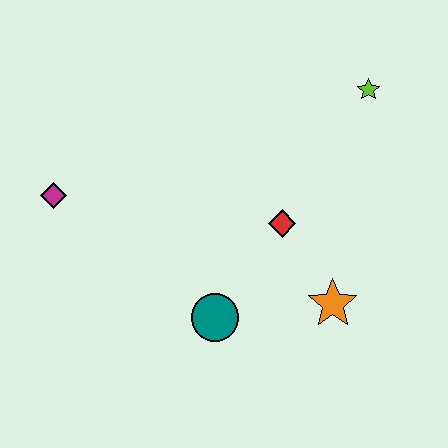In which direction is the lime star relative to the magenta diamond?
The lime star is to the right of the magenta diamond.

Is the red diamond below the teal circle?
No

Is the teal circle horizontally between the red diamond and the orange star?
No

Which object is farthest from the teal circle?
The lime star is farthest from the teal circle.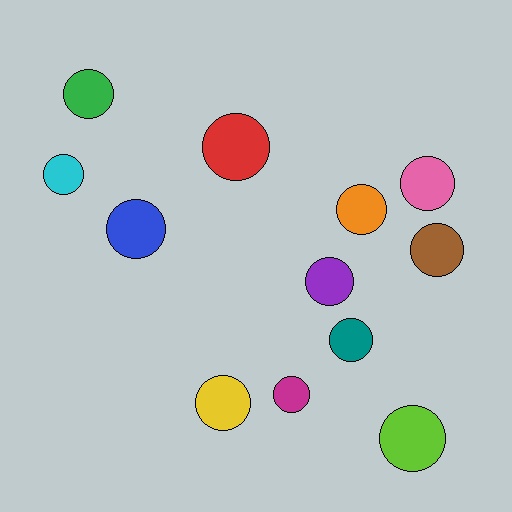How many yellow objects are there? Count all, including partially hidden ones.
There is 1 yellow object.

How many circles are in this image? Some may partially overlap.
There are 12 circles.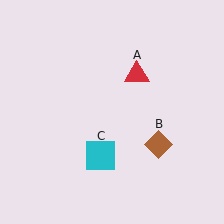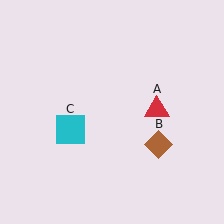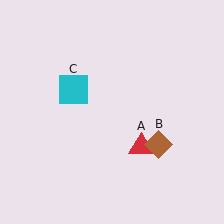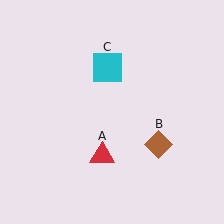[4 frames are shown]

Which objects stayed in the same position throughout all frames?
Brown diamond (object B) remained stationary.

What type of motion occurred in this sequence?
The red triangle (object A), cyan square (object C) rotated clockwise around the center of the scene.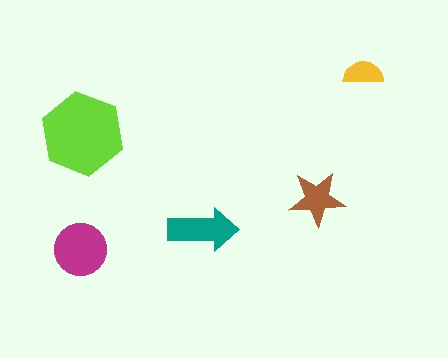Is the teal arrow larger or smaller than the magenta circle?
Smaller.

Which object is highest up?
The yellow semicircle is topmost.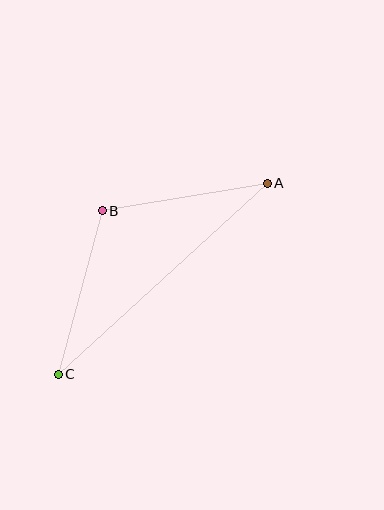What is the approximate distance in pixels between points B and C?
The distance between B and C is approximately 169 pixels.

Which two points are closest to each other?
Points A and B are closest to each other.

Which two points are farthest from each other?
Points A and C are farthest from each other.